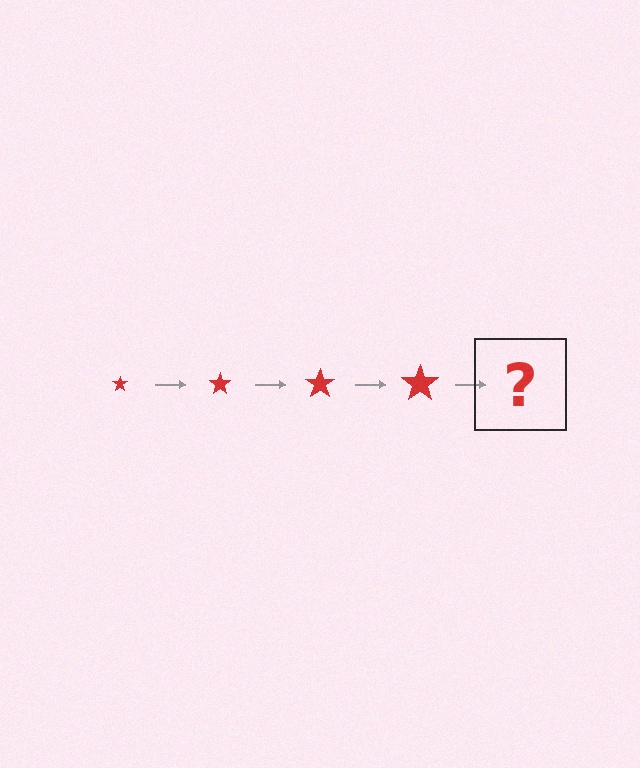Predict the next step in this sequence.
The next step is a red star, larger than the previous one.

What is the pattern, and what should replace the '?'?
The pattern is that the star gets progressively larger each step. The '?' should be a red star, larger than the previous one.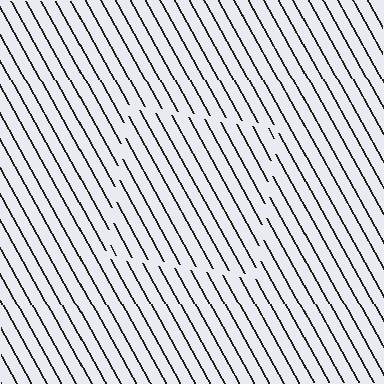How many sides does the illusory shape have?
4 sides — the line-ends trace a square.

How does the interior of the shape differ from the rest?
The interior of the shape contains the same grating, shifted by half a period — the contour is defined by the phase discontinuity where line-ends from the inner and outer gratings abut.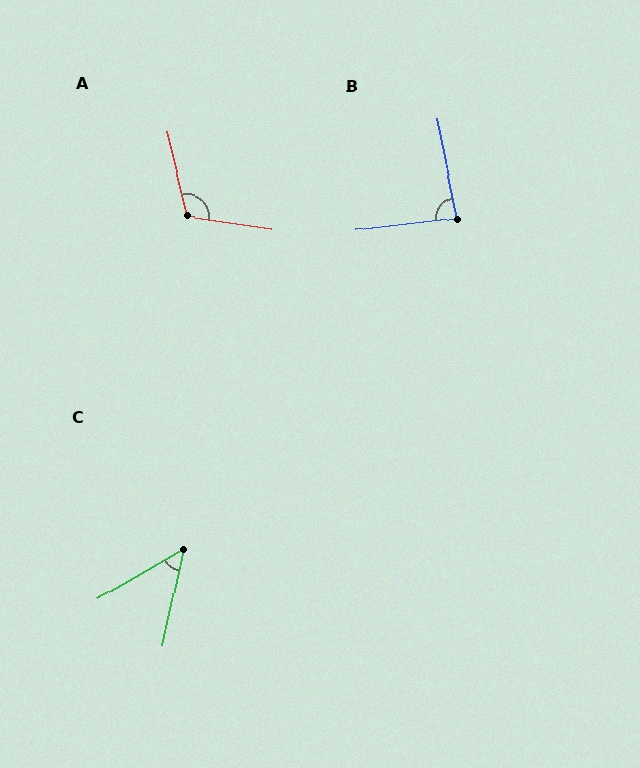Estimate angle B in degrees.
Approximately 85 degrees.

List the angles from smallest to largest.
C (48°), B (85°), A (112°).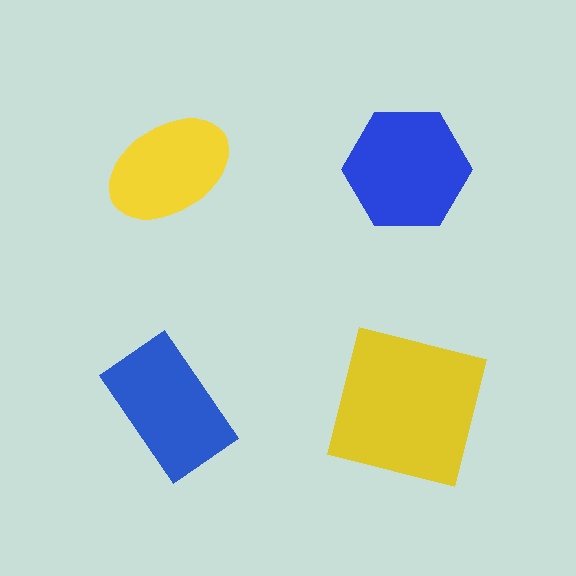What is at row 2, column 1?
A blue rectangle.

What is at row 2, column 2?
A yellow square.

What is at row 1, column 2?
A blue hexagon.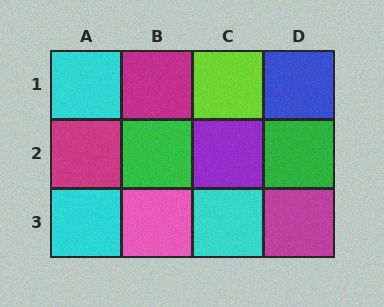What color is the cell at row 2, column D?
Green.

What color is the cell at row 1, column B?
Magenta.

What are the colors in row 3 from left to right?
Cyan, pink, cyan, magenta.